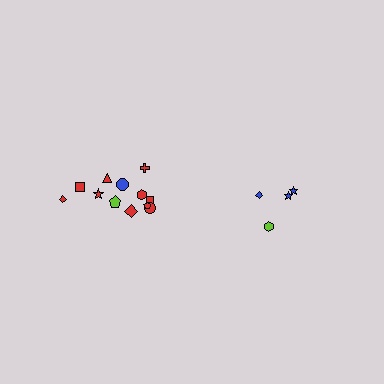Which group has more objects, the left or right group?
The left group.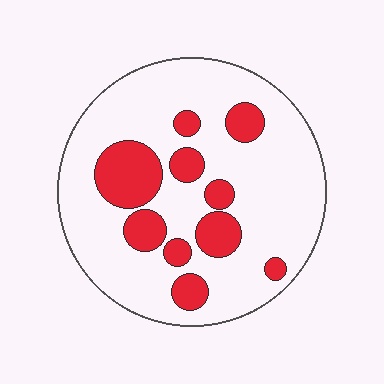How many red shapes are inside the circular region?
10.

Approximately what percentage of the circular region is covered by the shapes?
Approximately 20%.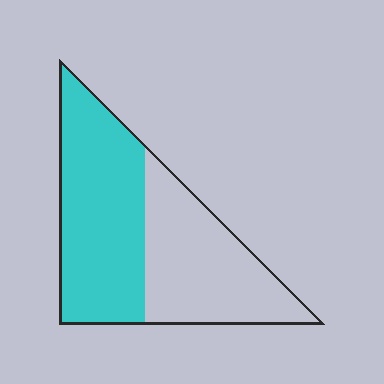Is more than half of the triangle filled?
Yes.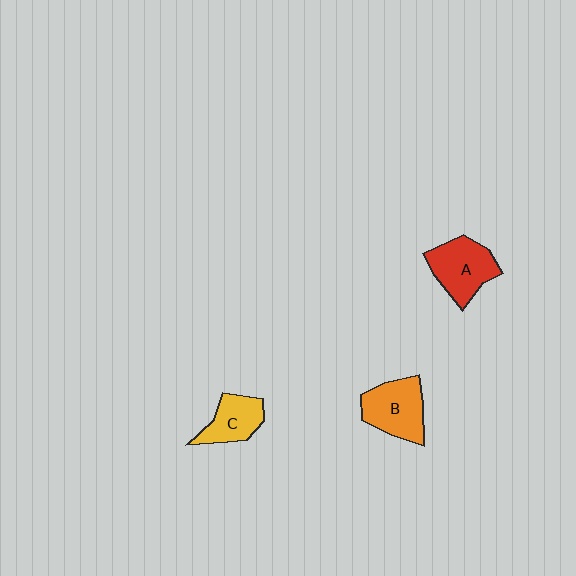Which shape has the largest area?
Shape A (red).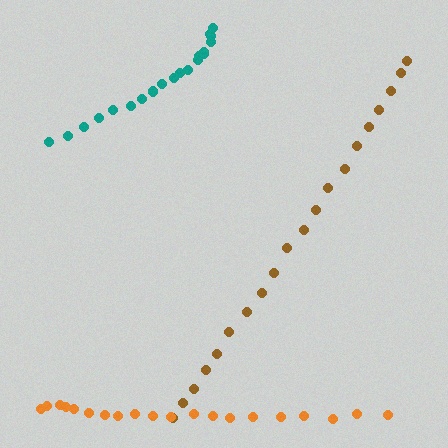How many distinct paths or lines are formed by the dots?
There are 3 distinct paths.